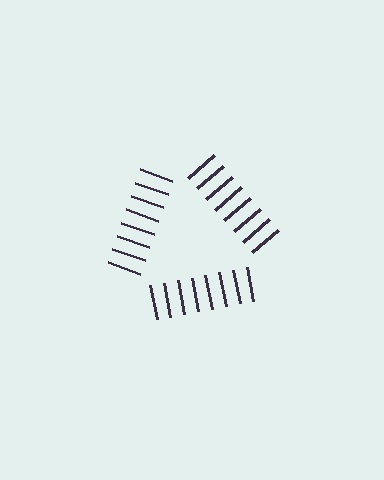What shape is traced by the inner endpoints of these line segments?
An illusory triangle — the line segments terminate on its edges but no continuous stroke is drawn.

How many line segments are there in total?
24 — 8 along each of the 3 edges.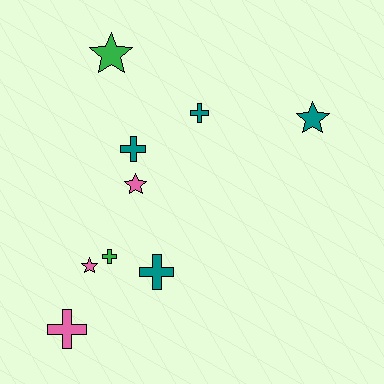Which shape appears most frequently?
Cross, with 5 objects.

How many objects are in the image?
There are 9 objects.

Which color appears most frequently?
Teal, with 4 objects.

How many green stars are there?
There is 1 green star.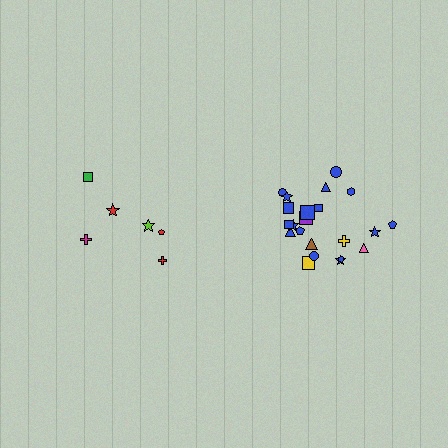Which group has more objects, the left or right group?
The right group.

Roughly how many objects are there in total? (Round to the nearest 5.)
Roughly 30 objects in total.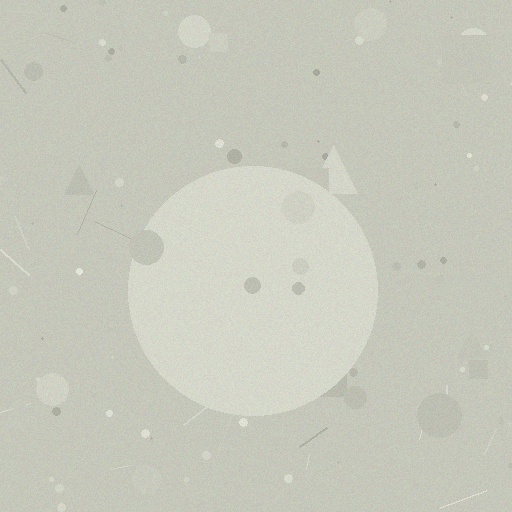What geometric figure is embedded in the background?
A circle is embedded in the background.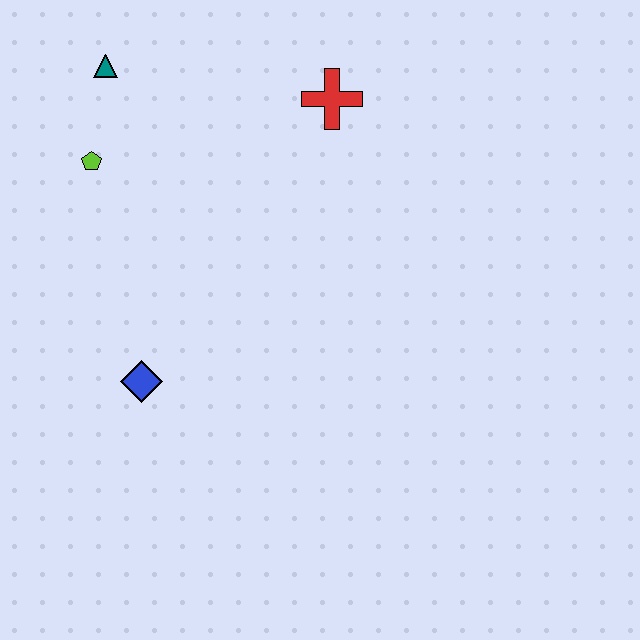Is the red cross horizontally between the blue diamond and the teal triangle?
No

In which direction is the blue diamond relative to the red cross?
The blue diamond is below the red cross.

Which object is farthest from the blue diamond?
The red cross is farthest from the blue diamond.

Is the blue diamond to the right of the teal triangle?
Yes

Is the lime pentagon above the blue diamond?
Yes